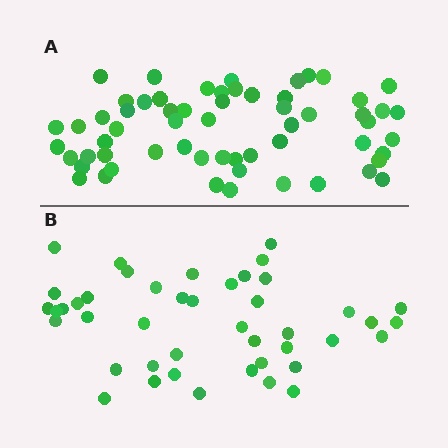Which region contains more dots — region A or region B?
Region A (the top region) has more dots.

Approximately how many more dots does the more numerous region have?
Region A has approximately 15 more dots than region B.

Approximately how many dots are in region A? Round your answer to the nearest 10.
About 60 dots.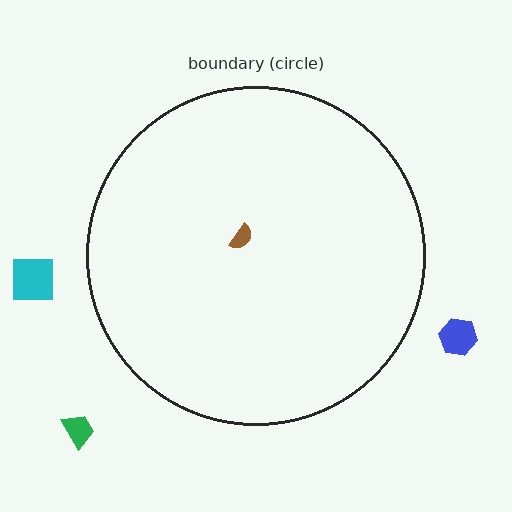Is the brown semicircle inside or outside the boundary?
Inside.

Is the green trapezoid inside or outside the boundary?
Outside.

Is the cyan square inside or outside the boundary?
Outside.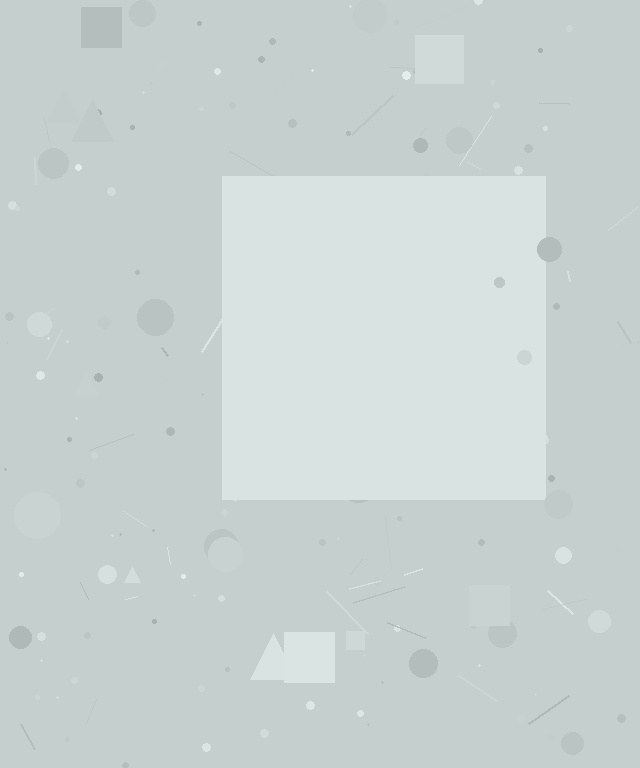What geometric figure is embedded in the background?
A square is embedded in the background.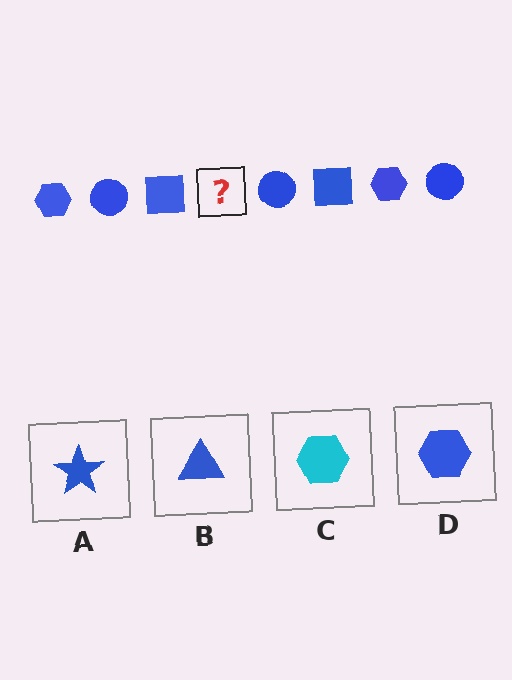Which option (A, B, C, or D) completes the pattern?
D.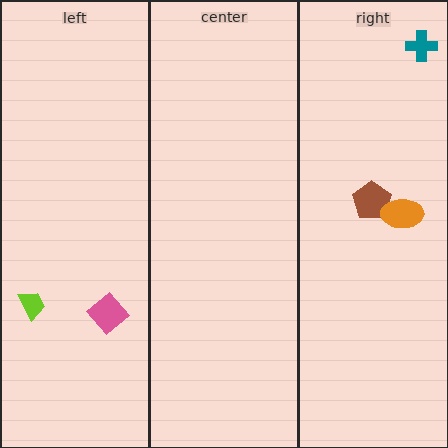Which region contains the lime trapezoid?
The left region.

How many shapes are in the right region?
3.